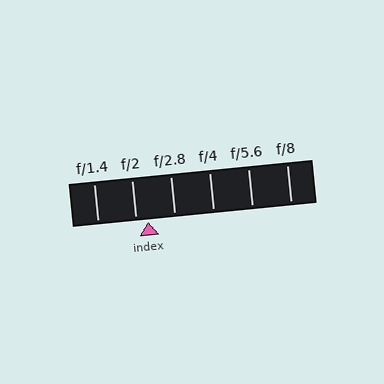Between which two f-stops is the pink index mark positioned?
The index mark is between f/2 and f/2.8.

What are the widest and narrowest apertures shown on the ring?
The widest aperture shown is f/1.4 and the narrowest is f/8.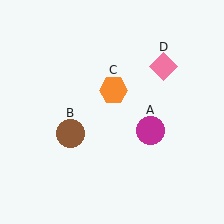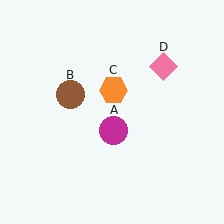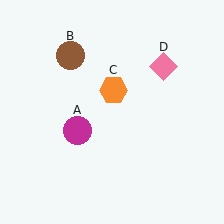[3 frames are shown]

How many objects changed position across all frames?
2 objects changed position: magenta circle (object A), brown circle (object B).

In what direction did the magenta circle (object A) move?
The magenta circle (object A) moved left.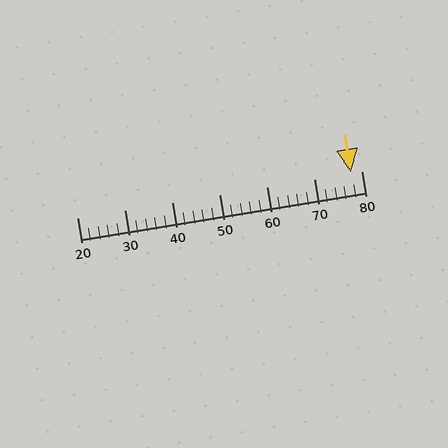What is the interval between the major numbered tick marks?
The major tick marks are spaced 10 units apart.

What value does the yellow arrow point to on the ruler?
The yellow arrow points to approximately 78.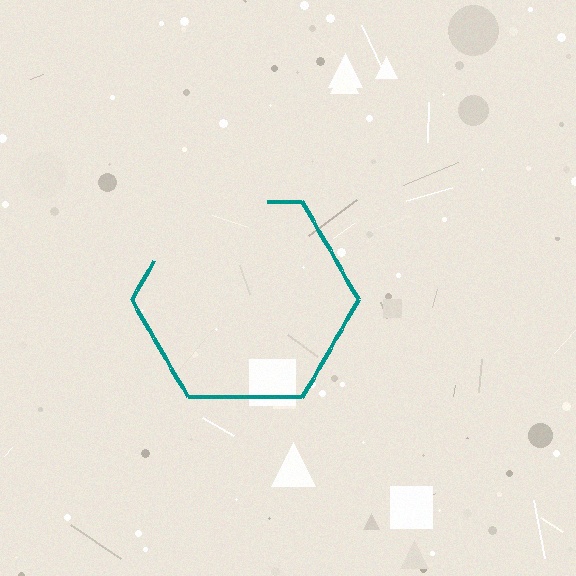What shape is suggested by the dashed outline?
The dashed outline suggests a hexagon.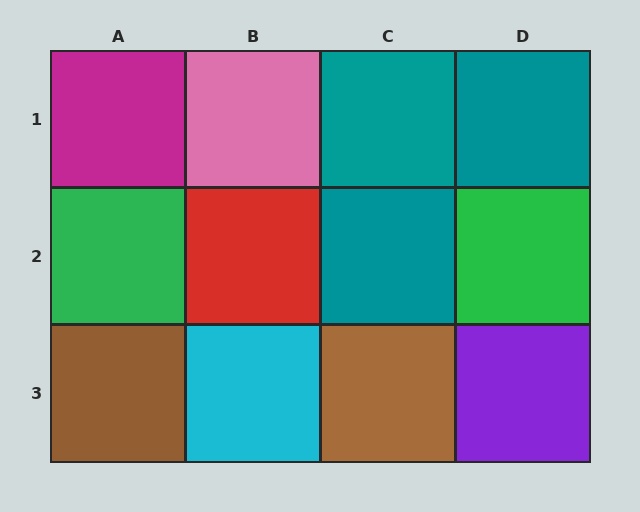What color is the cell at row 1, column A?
Magenta.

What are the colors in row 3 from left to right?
Brown, cyan, brown, purple.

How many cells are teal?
3 cells are teal.